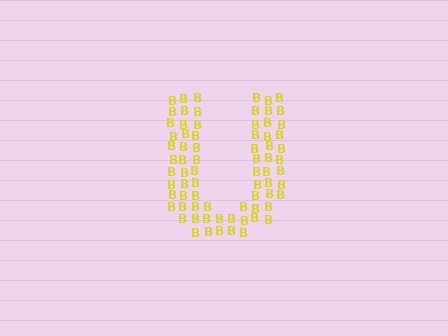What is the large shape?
The large shape is the letter U.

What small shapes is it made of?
It is made of small letter B's.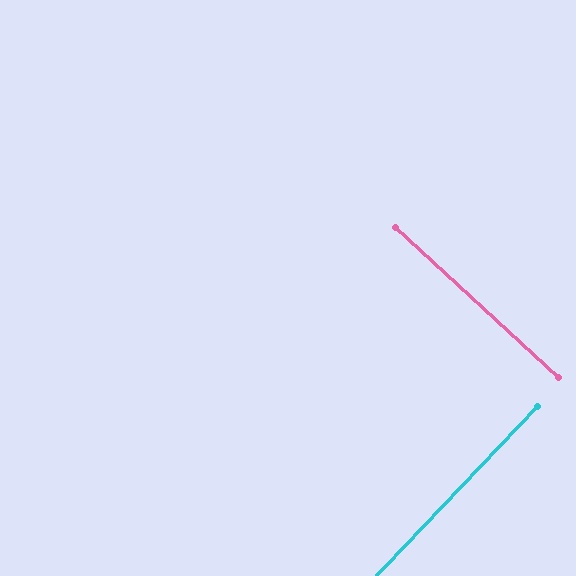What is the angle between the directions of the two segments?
Approximately 89 degrees.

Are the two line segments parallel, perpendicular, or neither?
Perpendicular — they meet at approximately 89°.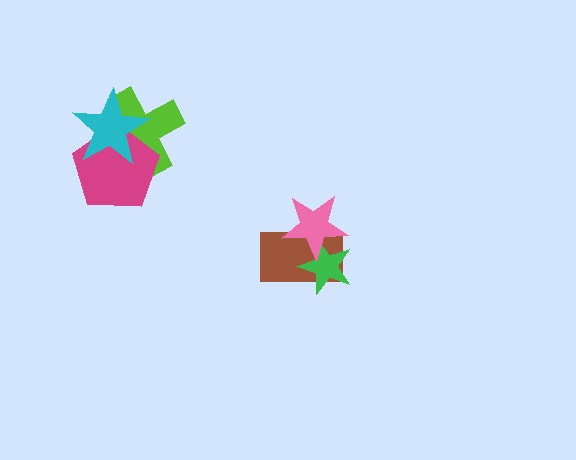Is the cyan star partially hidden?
No, no other shape covers it.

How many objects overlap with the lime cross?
2 objects overlap with the lime cross.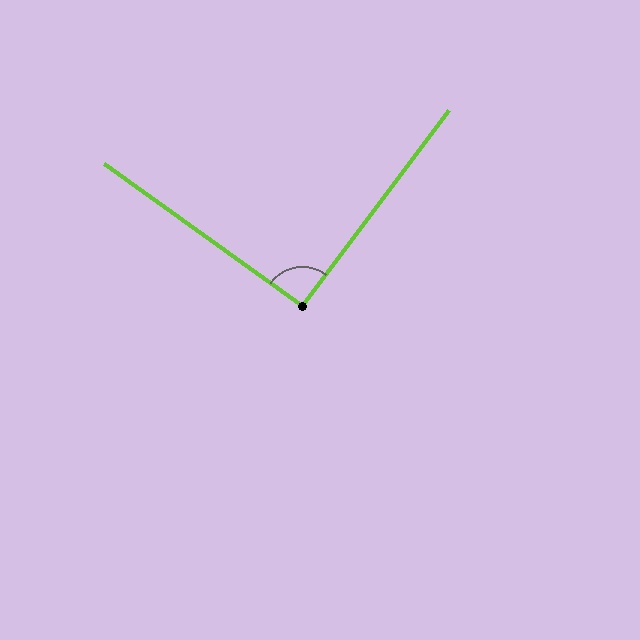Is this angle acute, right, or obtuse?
It is approximately a right angle.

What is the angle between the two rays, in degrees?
Approximately 91 degrees.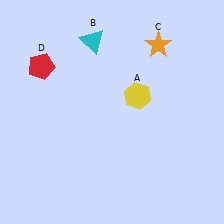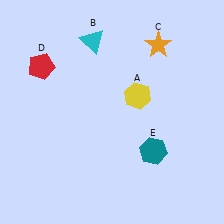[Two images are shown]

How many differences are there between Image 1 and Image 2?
There is 1 difference between the two images.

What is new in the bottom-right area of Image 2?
A teal hexagon (E) was added in the bottom-right area of Image 2.